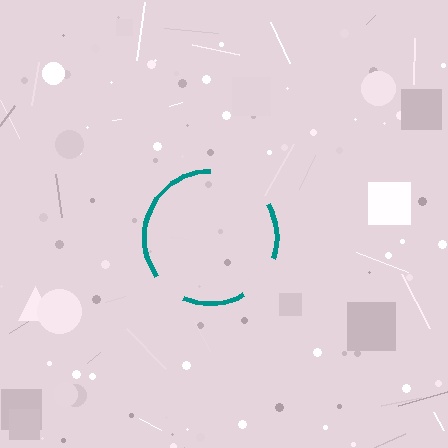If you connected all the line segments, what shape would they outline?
They would outline a circle.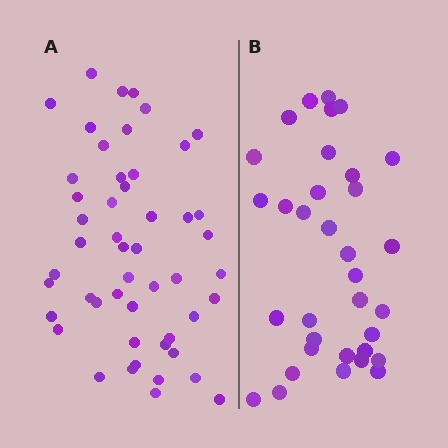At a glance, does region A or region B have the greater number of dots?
Region A (the left region) has more dots.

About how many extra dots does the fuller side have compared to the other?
Region A has approximately 15 more dots than region B.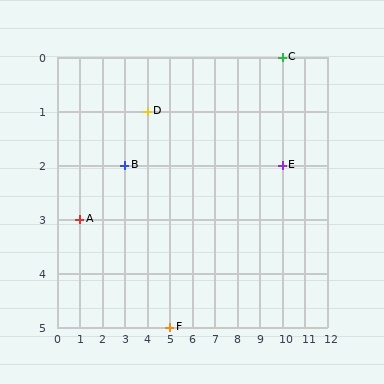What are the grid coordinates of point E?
Point E is at grid coordinates (10, 2).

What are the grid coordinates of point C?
Point C is at grid coordinates (10, 0).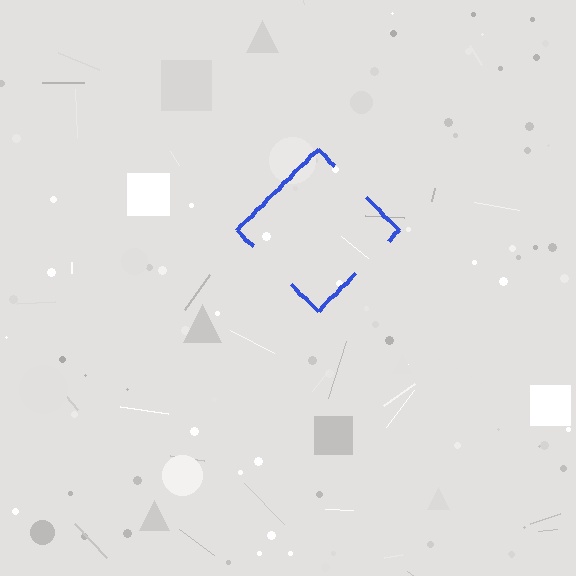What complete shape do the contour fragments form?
The contour fragments form a diamond.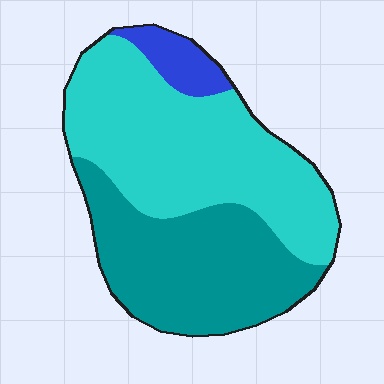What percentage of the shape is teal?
Teal covers 40% of the shape.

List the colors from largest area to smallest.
From largest to smallest: cyan, teal, blue.